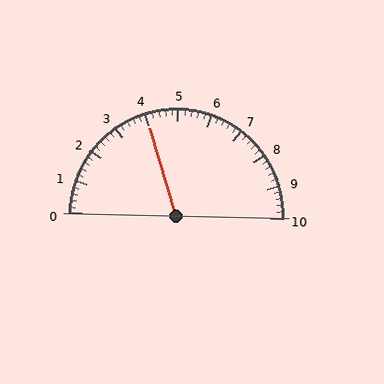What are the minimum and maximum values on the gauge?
The gauge ranges from 0 to 10.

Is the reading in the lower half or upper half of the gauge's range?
The reading is in the lower half of the range (0 to 10).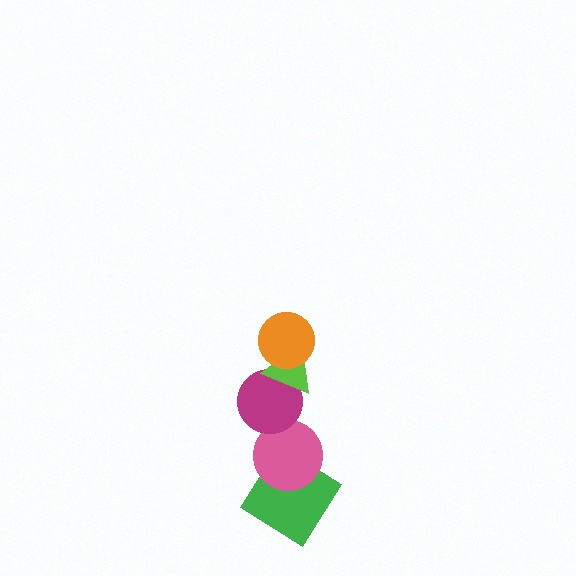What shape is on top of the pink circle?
The magenta circle is on top of the pink circle.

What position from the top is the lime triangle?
The lime triangle is 2nd from the top.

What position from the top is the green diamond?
The green diamond is 5th from the top.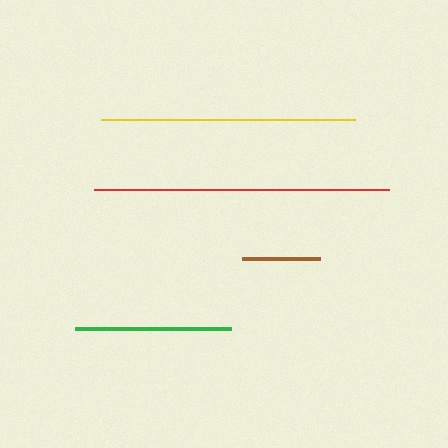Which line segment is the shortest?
The brown line is the shortest at approximately 78 pixels.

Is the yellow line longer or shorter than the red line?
The red line is longer than the yellow line.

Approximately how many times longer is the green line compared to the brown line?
The green line is approximately 2.0 times the length of the brown line.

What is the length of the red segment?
The red segment is approximately 295 pixels long.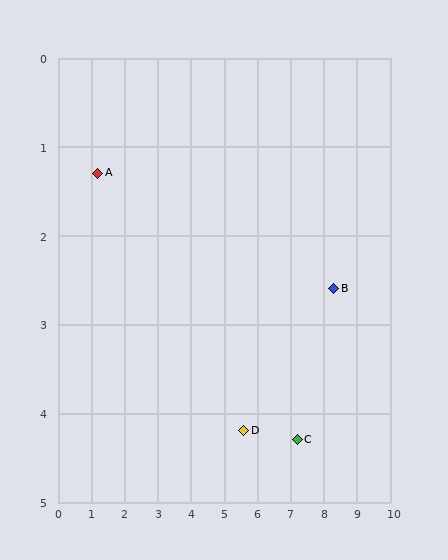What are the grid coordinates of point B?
Point B is at approximately (8.3, 2.6).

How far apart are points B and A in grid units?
Points B and A are about 7.2 grid units apart.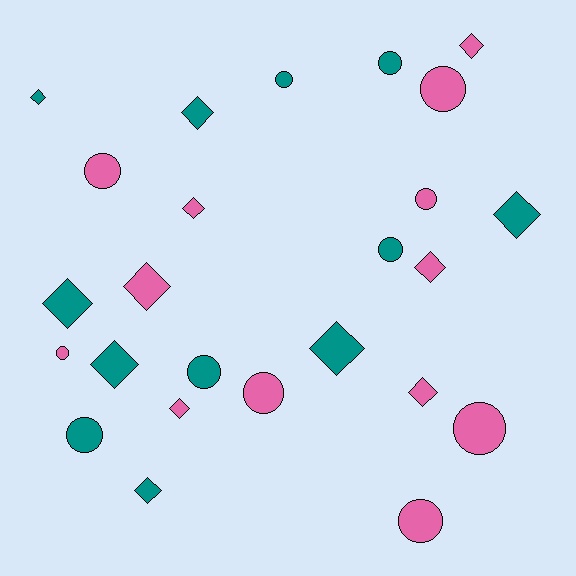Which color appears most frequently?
Pink, with 13 objects.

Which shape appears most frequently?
Diamond, with 13 objects.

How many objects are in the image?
There are 25 objects.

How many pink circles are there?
There are 7 pink circles.